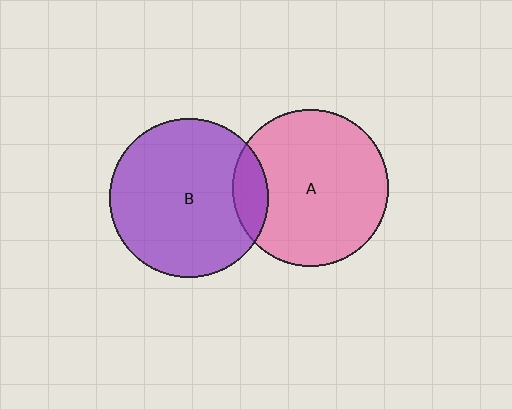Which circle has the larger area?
Circle B (purple).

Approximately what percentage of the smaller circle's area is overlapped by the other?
Approximately 15%.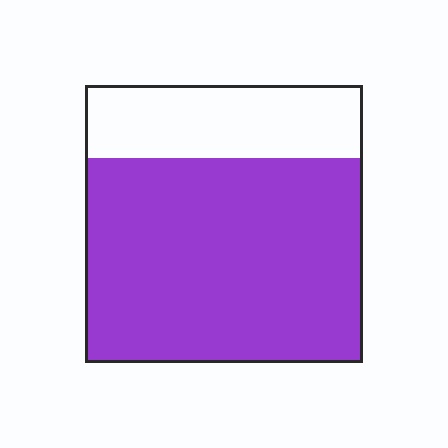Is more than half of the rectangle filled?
Yes.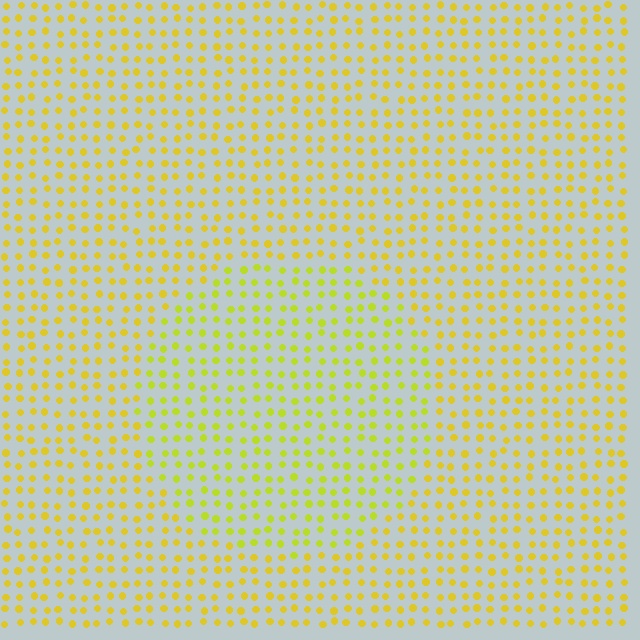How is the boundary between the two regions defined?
The boundary is defined purely by a slight shift in hue (about 19 degrees). Spacing, size, and orientation are identical on both sides.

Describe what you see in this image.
The image is filled with small yellow elements in a uniform arrangement. A circle-shaped region is visible where the elements are tinted to a slightly different hue, forming a subtle color boundary.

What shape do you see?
I see a circle.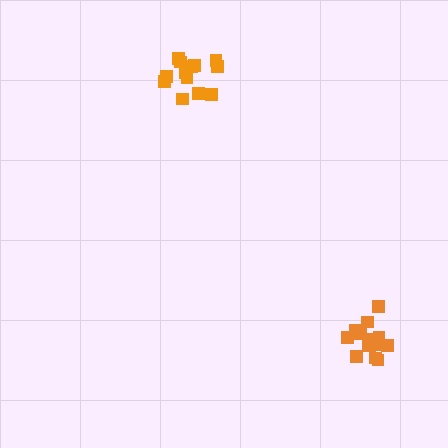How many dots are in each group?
Group 1: 13 dots, Group 2: 16 dots (29 total).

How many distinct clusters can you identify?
There are 2 distinct clusters.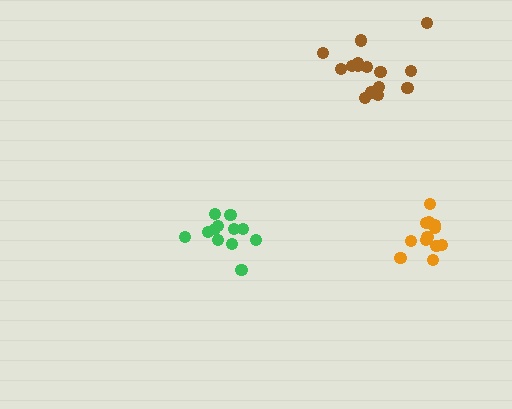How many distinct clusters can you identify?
There are 3 distinct clusters.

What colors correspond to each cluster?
The clusters are colored: brown, orange, green.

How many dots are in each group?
Group 1: 15 dots, Group 2: 13 dots, Group 3: 12 dots (40 total).